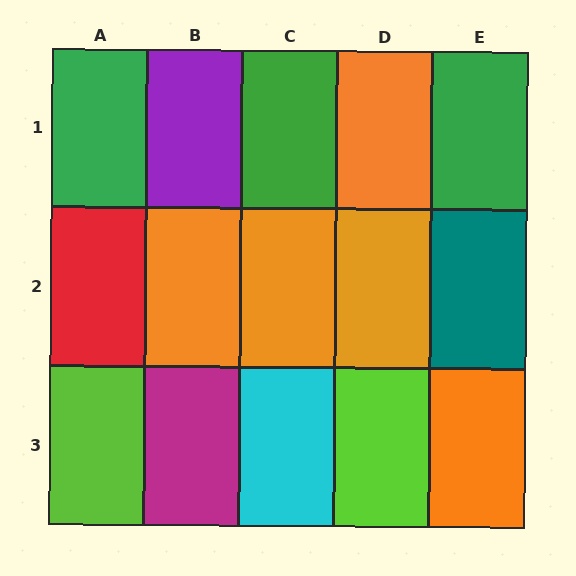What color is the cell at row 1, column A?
Green.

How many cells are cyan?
1 cell is cyan.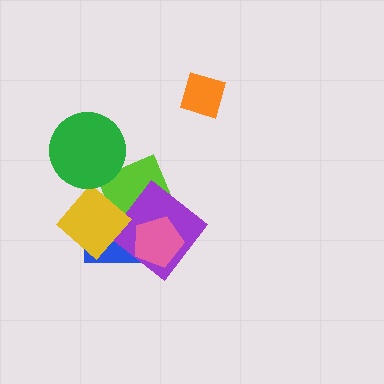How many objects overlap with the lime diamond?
5 objects overlap with the lime diamond.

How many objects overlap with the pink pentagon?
3 objects overlap with the pink pentagon.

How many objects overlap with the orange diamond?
0 objects overlap with the orange diamond.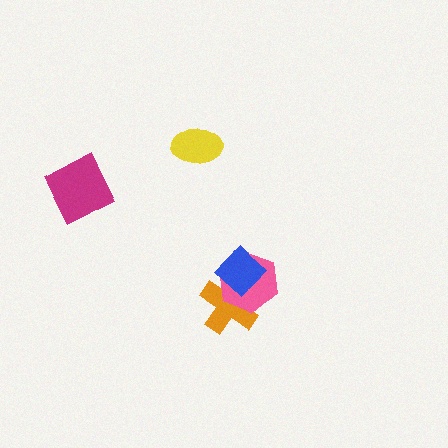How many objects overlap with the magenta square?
0 objects overlap with the magenta square.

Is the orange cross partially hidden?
Yes, it is partially covered by another shape.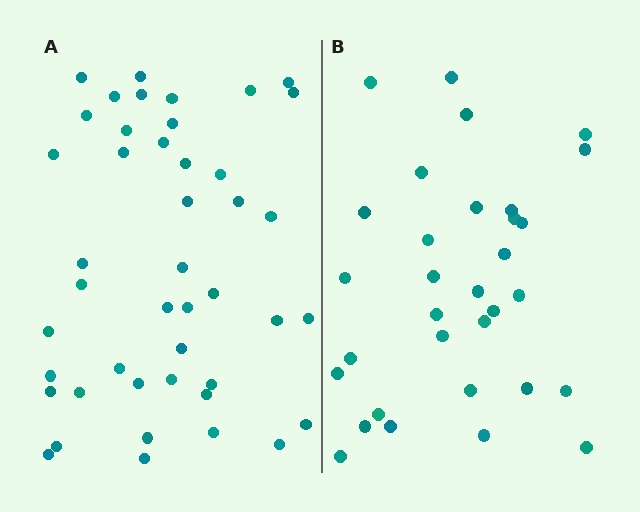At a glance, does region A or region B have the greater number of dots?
Region A (the left region) has more dots.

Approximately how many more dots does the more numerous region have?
Region A has roughly 12 or so more dots than region B.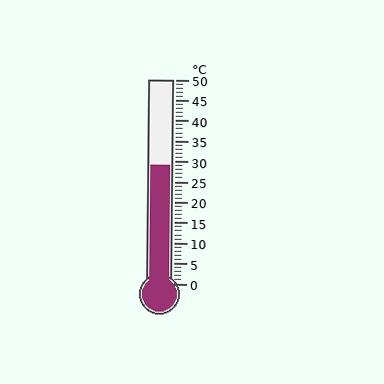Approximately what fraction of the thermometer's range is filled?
The thermometer is filled to approximately 60% of its range.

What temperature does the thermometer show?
The thermometer shows approximately 29°C.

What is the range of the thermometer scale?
The thermometer scale ranges from 0°C to 50°C.